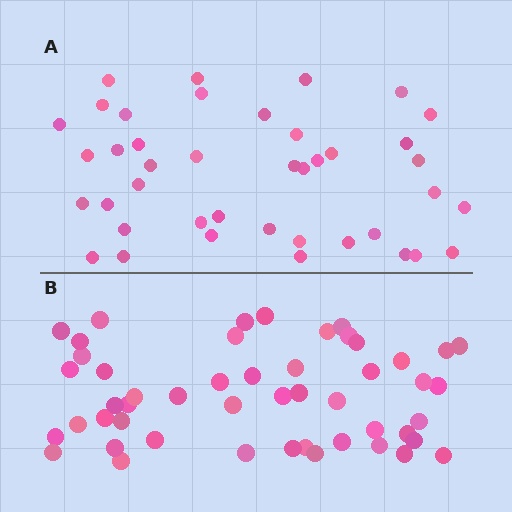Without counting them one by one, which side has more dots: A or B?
Region B (the bottom region) has more dots.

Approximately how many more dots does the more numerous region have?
Region B has roughly 8 or so more dots than region A.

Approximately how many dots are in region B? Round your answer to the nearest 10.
About 50 dots.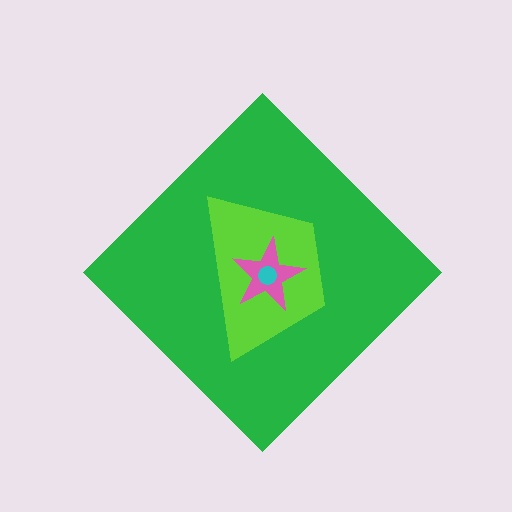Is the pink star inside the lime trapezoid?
Yes.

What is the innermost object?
The cyan circle.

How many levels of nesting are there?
4.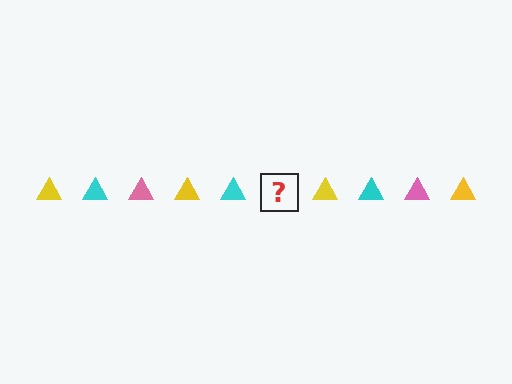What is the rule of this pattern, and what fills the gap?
The rule is that the pattern cycles through yellow, cyan, pink triangles. The gap should be filled with a pink triangle.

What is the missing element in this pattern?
The missing element is a pink triangle.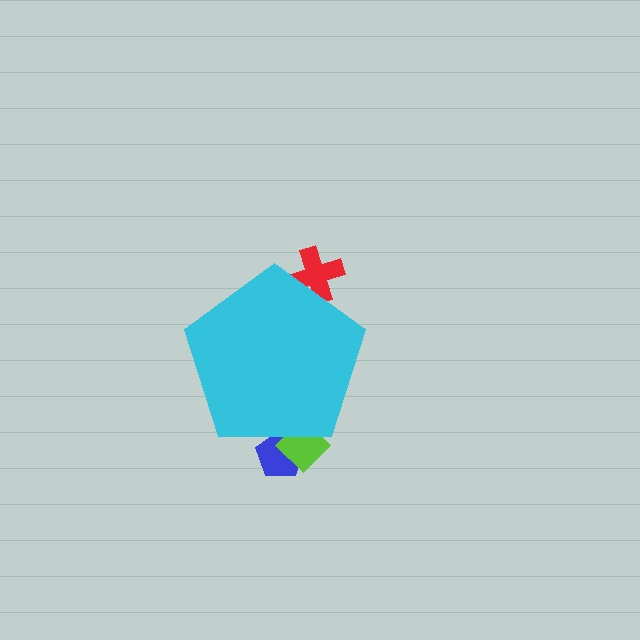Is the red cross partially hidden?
Yes, the red cross is partially hidden behind the cyan pentagon.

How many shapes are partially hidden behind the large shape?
3 shapes are partially hidden.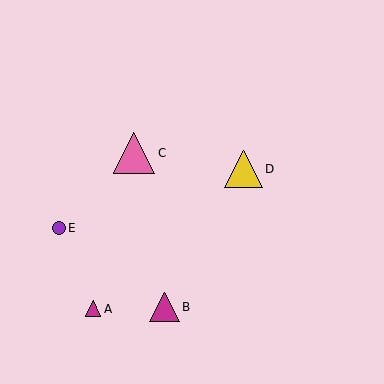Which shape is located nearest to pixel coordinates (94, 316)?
The magenta triangle (labeled A) at (93, 309) is nearest to that location.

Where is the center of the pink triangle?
The center of the pink triangle is at (134, 153).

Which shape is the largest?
The pink triangle (labeled C) is the largest.